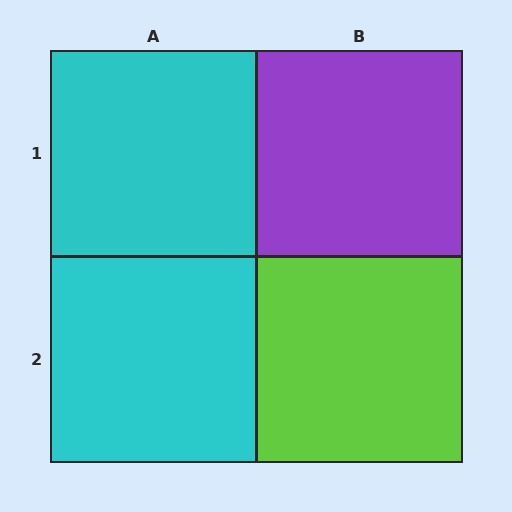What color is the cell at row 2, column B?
Lime.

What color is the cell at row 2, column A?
Cyan.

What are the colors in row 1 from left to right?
Cyan, purple.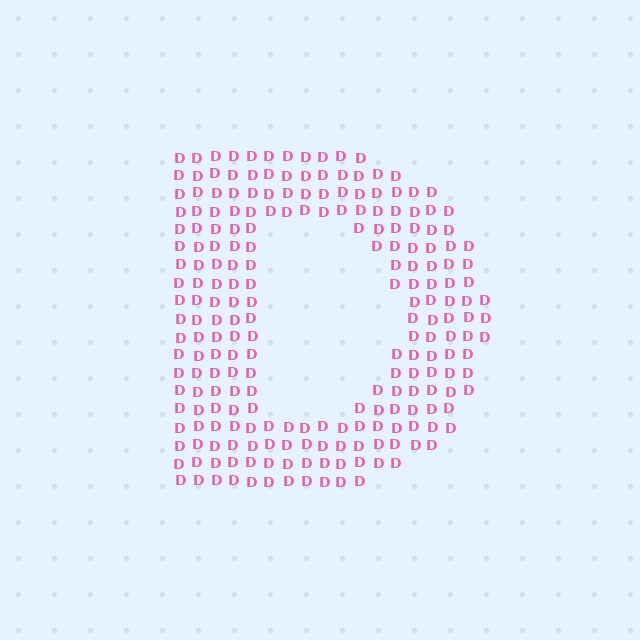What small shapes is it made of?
It is made of small letter D's.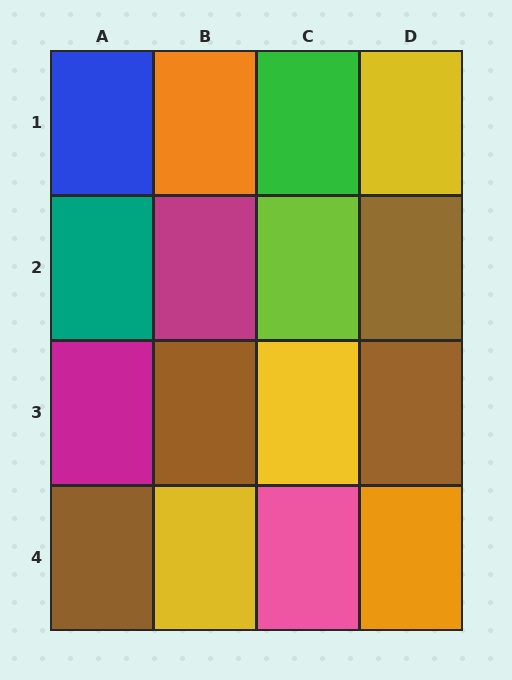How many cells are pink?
1 cell is pink.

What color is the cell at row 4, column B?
Yellow.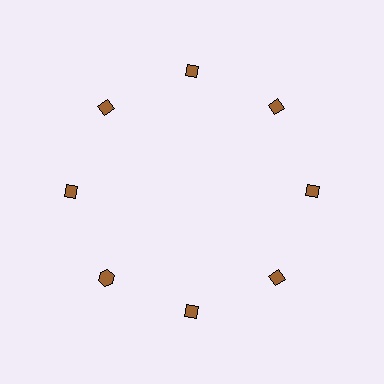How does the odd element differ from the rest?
It has a different shape: hexagon instead of diamond.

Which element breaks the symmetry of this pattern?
The brown hexagon at roughly the 8 o'clock position breaks the symmetry. All other shapes are brown diamonds.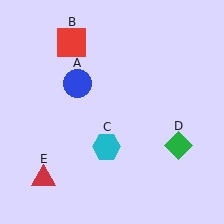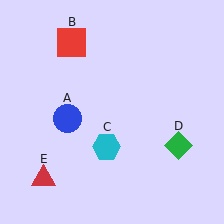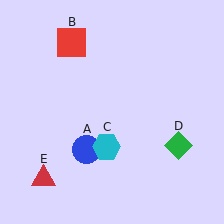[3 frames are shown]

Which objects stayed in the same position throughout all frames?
Red square (object B) and cyan hexagon (object C) and green diamond (object D) and red triangle (object E) remained stationary.